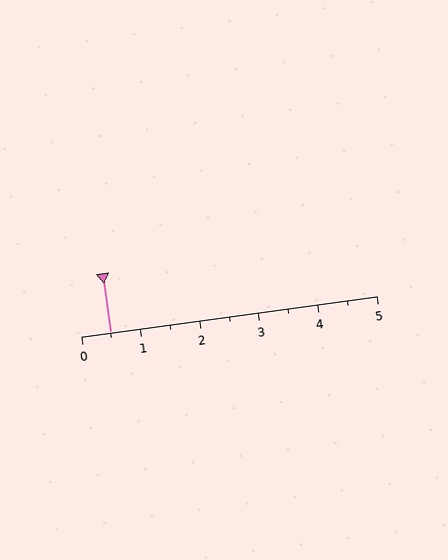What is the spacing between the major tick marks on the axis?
The major ticks are spaced 1 apart.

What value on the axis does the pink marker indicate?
The marker indicates approximately 0.5.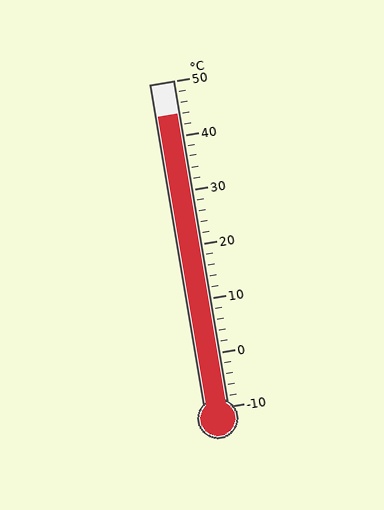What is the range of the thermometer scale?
The thermometer scale ranges from -10°C to 50°C.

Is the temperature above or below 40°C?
The temperature is above 40°C.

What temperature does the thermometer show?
The thermometer shows approximately 44°C.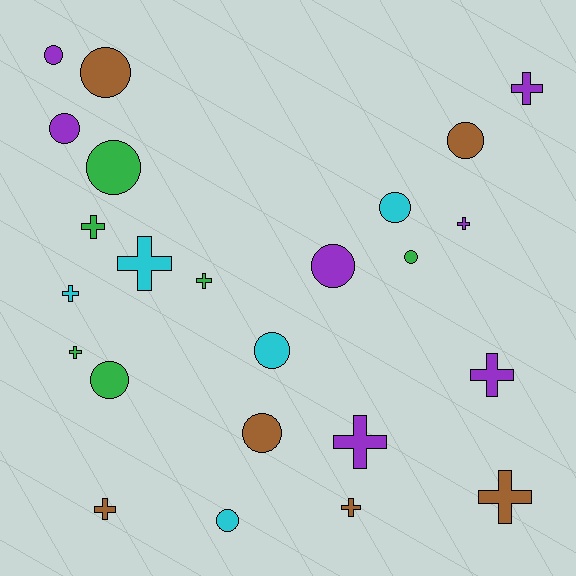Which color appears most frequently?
Purple, with 7 objects.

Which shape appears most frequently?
Circle, with 12 objects.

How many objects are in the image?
There are 24 objects.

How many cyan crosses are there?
There are 2 cyan crosses.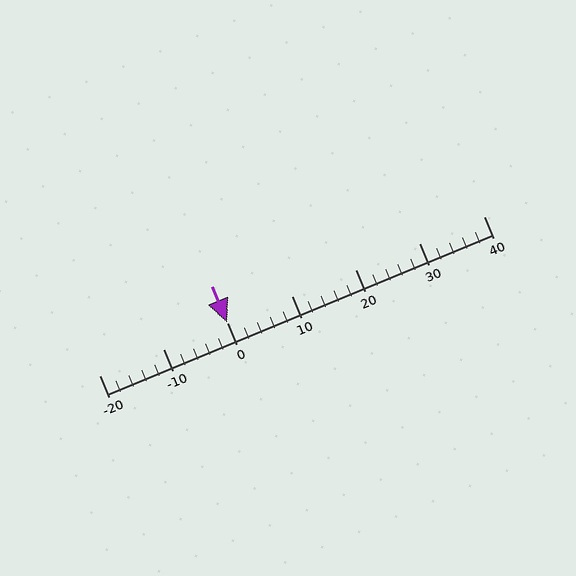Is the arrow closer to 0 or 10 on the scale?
The arrow is closer to 0.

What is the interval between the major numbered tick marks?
The major tick marks are spaced 10 units apart.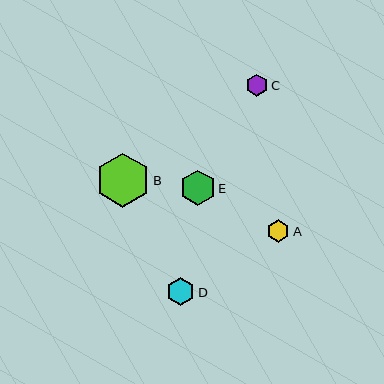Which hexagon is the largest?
Hexagon B is the largest with a size of approximately 54 pixels.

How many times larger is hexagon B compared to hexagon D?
Hexagon B is approximately 1.9 times the size of hexagon D.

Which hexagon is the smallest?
Hexagon C is the smallest with a size of approximately 22 pixels.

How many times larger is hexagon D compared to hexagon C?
Hexagon D is approximately 1.2 times the size of hexagon C.